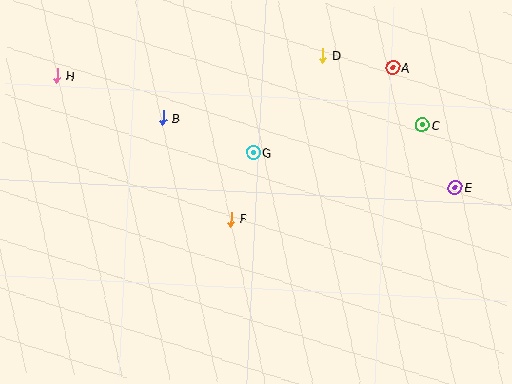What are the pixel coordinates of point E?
Point E is at (455, 187).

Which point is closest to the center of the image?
Point F at (231, 219) is closest to the center.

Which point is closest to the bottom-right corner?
Point E is closest to the bottom-right corner.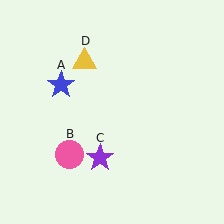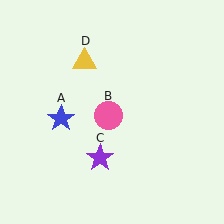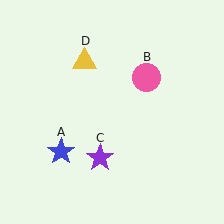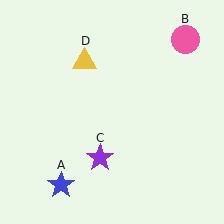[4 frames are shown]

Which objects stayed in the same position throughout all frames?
Purple star (object C) and yellow triangle (object D) remained stationary.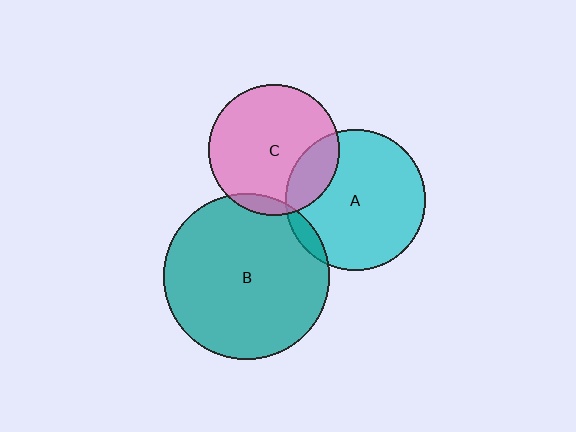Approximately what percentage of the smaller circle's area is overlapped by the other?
Approximately 20%.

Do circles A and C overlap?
Yes.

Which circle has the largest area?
Circle B (teal).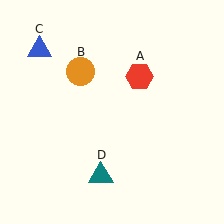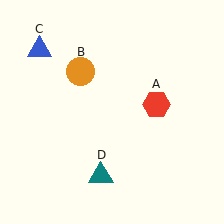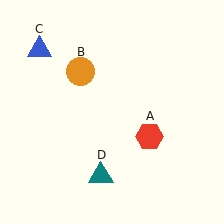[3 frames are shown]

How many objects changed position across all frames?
1 object changed position: red hexagon (object A).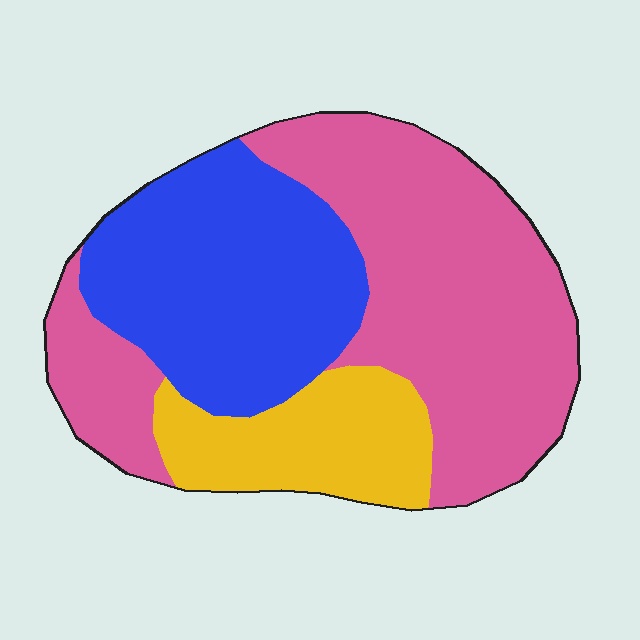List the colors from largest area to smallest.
From largest to smallest: pink, blue, yellow.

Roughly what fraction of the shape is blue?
Blue covers about 35% of the shape.